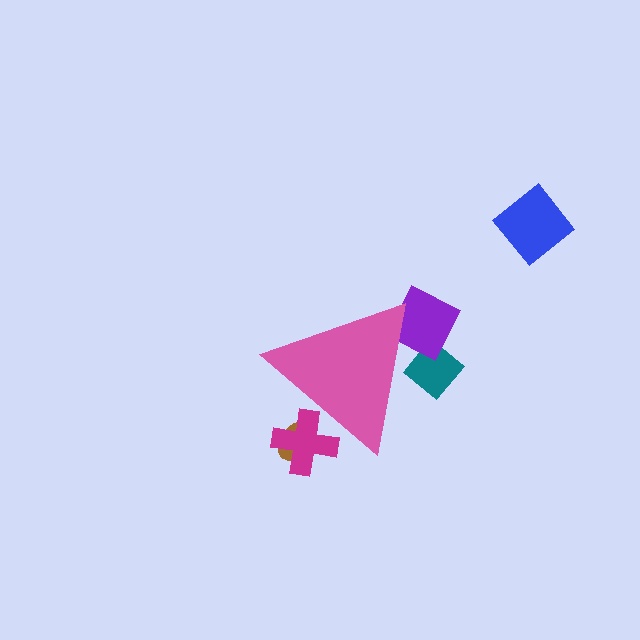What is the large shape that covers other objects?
A pink triangle.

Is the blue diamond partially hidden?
No, the blue diamond is fully visible.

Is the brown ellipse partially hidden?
Yes, the brown ellipse is partially hidden behind the pink triangle.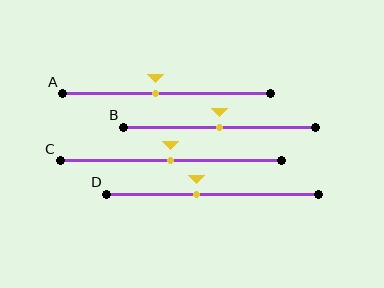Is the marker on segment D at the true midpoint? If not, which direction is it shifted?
No, the marker on segment D is shifted to the left by about 7% of the segment length.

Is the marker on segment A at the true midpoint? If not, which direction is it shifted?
No, the marker on segment A is shifted to the left by about 5% of the segment length.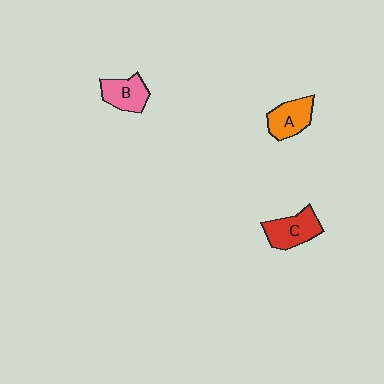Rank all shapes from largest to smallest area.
From largest to smallest: C (red), A (orange), B (pink).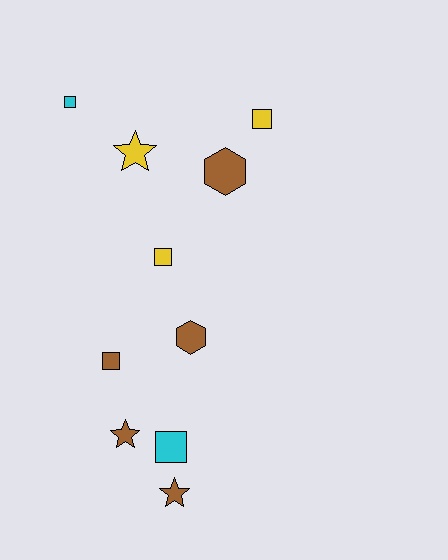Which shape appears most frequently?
Square, with 5 objects.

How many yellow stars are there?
There is 1 yellow star.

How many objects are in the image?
There are 10 objects.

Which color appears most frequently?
Brown, with 5 objects.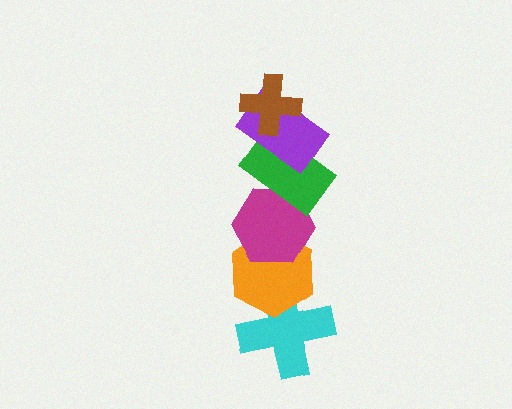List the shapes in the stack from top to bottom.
From top to bottom: the brown cross, the purple rectangle, the green rectangle, the magenta hexagon, the orange hexagon, the cyan cross.